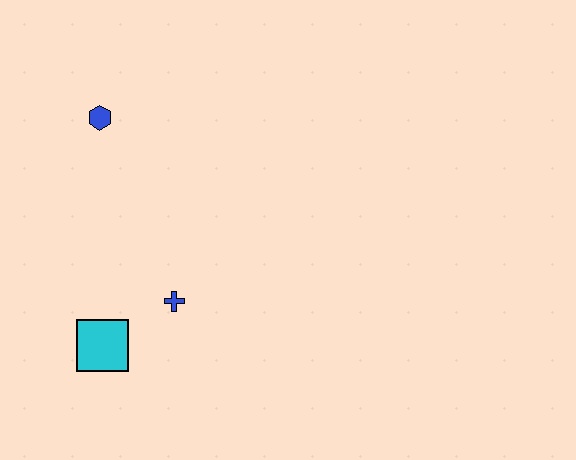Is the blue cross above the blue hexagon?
No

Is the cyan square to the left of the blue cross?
Yes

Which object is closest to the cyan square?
The blue cross is closest to the cyan square.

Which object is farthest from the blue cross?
The blue hexagon is farthest from the blue cross.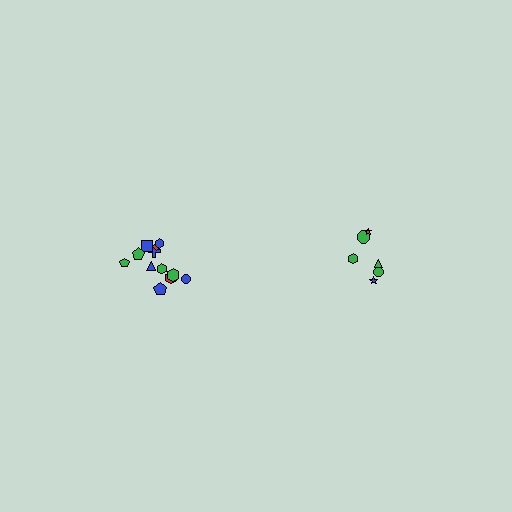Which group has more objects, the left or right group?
The left group.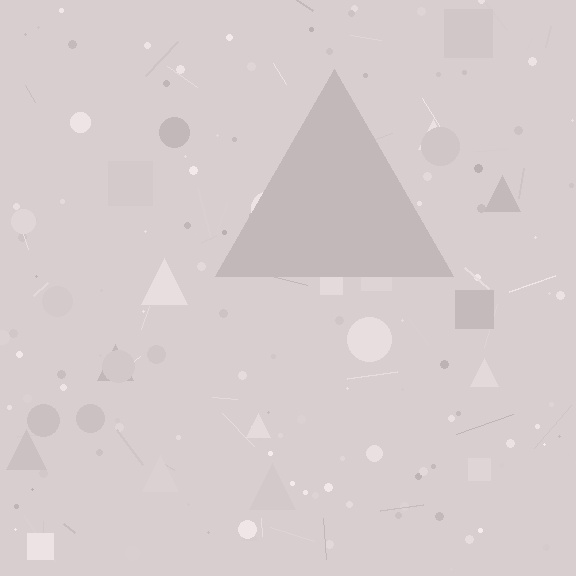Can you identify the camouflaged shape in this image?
The camouflaged shape is a triangle.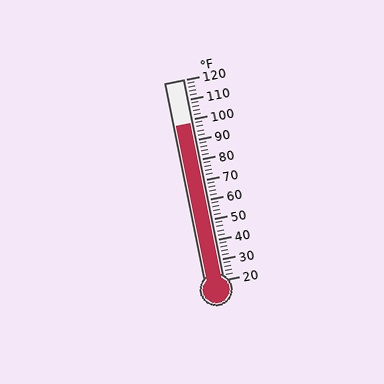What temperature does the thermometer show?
The thermometer shows approximately 98°F.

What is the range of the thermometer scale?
The thermometer scale ranges from 20°F to 120°F.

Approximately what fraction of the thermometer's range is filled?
The thermometer is filled to approximately 80% of its range.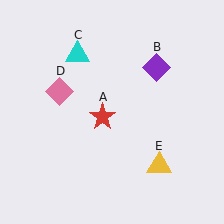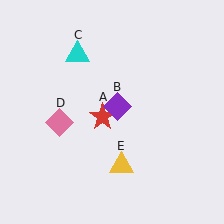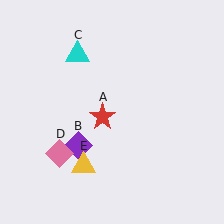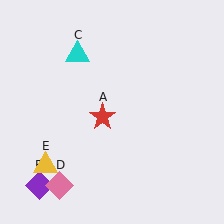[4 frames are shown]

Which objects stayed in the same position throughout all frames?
Red star (object A) and cyan triangle (object C) remained stationary.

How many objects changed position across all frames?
3 objects changed position: purple diamond (object B), pink diamond (object D), yellow triangle (object E).